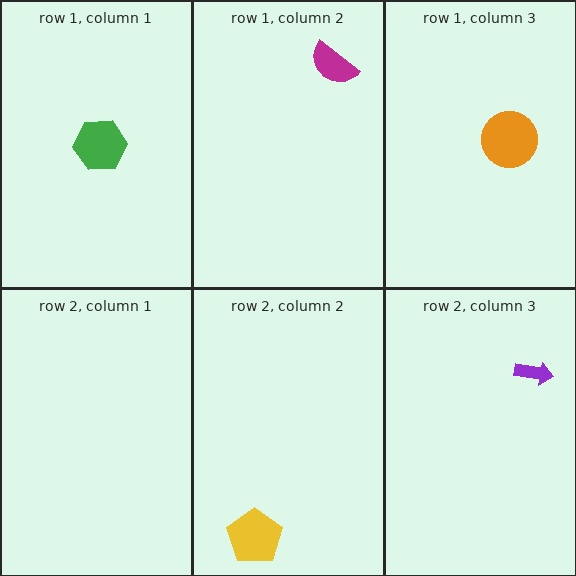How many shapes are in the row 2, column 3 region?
1.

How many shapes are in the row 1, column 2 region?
1.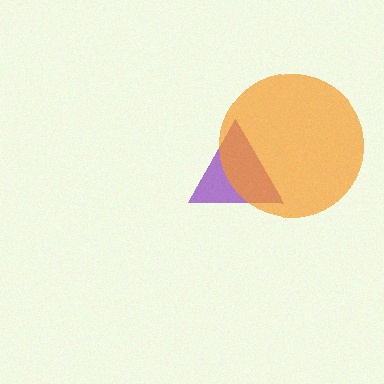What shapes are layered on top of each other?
The layered shapes are: a purple triangle, an orange circle.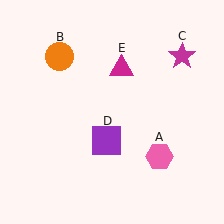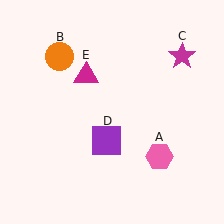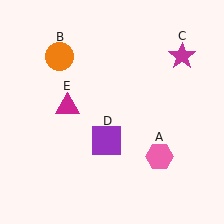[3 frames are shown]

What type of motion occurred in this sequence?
The magenta triangle (object E) rotated counterclockwise around the center of the scene.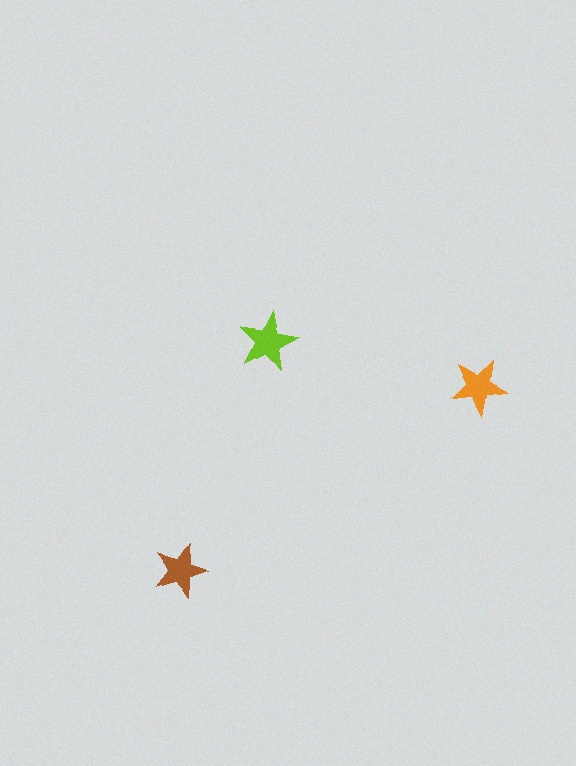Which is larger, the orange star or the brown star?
The orange one.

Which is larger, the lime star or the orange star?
The lime one.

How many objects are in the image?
There are 3 objects in the image.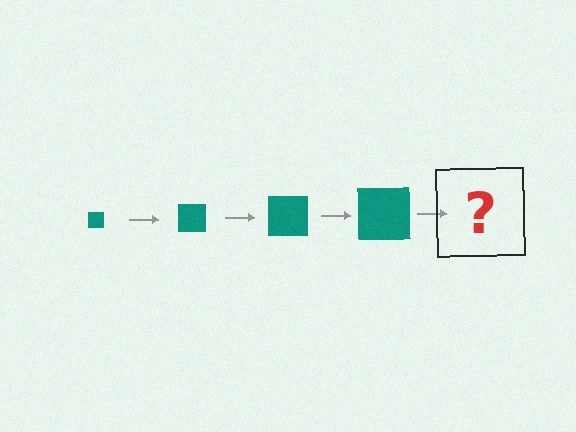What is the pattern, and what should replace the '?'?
The pattern is that the square gets progressively larger each step. The '?' should be a teal square, larger than the previous one.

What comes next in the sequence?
The next element should be a teal square, larger than the previous one.